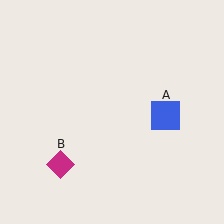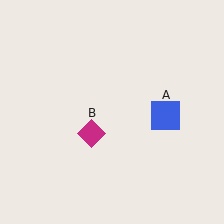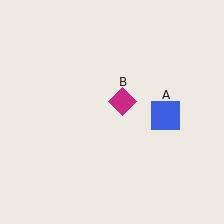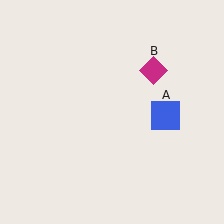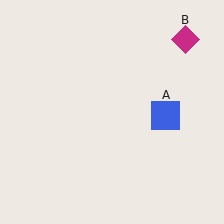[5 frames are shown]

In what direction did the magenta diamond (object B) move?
The magenta diamond (object B) moved up and to the right.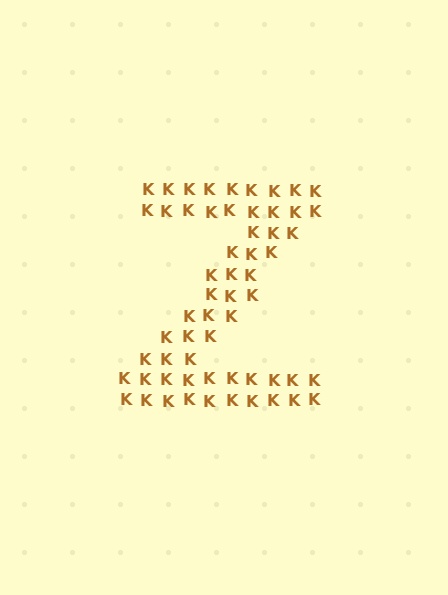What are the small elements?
The small elements are letter K's.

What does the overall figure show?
The overall figure shows the letter Z.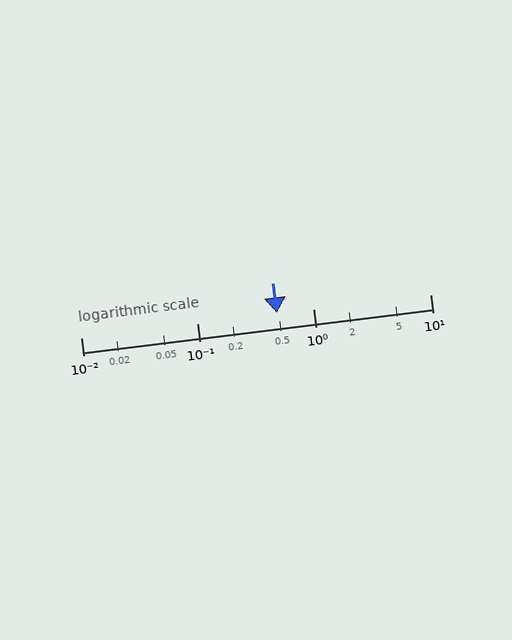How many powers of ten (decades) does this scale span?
The scale spans 3 decades, from 0.01 to 10.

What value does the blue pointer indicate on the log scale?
The pointer indicates approximately 0.48.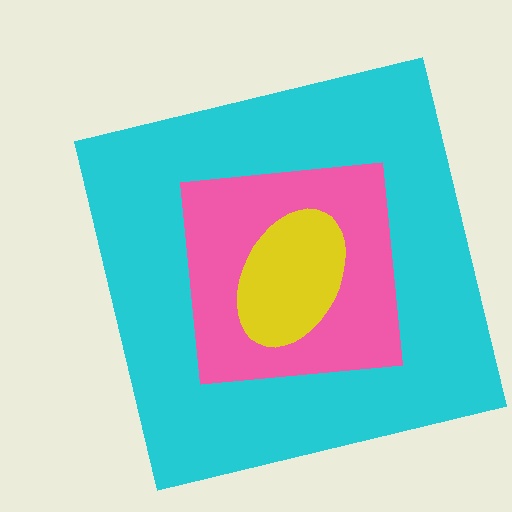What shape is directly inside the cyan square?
The pink square.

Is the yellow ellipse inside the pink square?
Yes.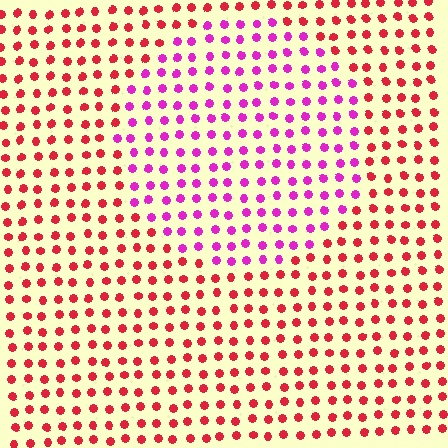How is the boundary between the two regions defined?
The boundary is defined purely by a slight shift in hue (about 46 degrees). Spacing, size, and orientation are identical on both sides.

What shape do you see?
I see a circle.